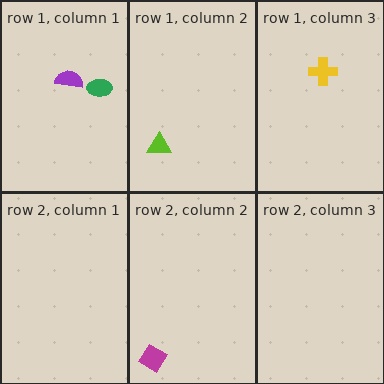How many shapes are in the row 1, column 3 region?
1.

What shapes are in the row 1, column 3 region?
The yellow cross.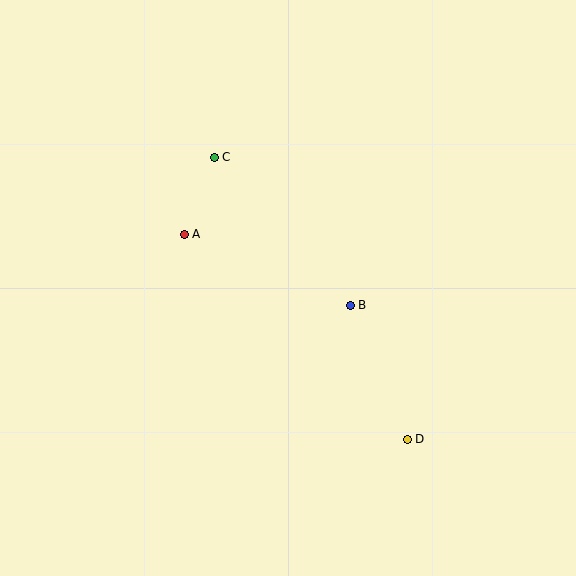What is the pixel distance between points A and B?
The distance between A and B is 180 pixels.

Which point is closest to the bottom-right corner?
Point D is closest to the bottom-right corner.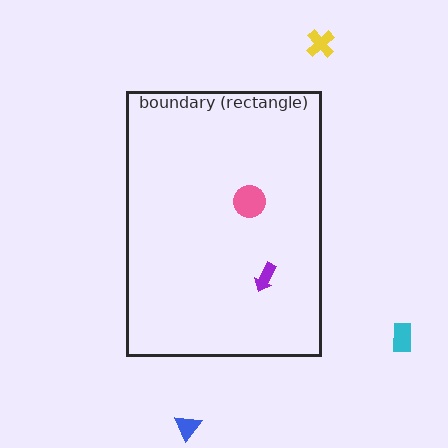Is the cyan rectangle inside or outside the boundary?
Outside.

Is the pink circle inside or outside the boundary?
Inside.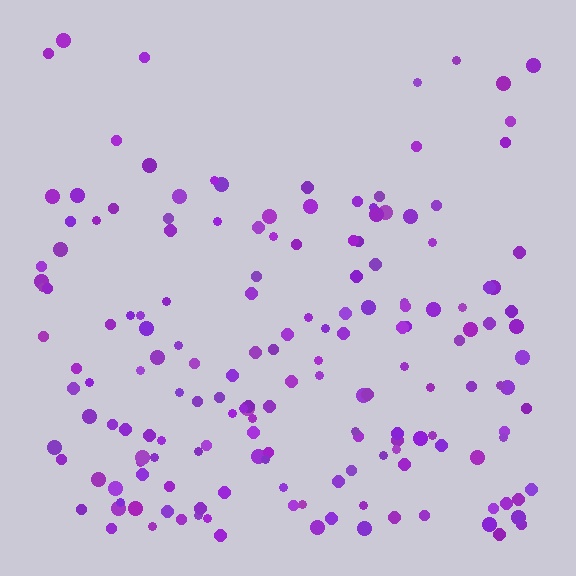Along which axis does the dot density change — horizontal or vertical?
Vertical.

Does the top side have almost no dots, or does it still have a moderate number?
Still a moderate number, just noticeably fewer than the bottom.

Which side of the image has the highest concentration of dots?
The bottom.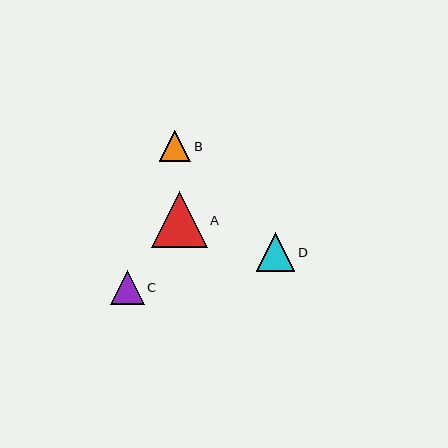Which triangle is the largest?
Triangle A is the largest with a size of approximately 55 pixels.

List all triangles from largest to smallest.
From largest to smallest: A, D, C, B.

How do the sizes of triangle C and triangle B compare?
Triangle C and triangle B are approximately the same size.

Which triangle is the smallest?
Triangle B is the smallest with a size of approximately 32 pixels.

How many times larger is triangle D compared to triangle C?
Triangle D is approximately 1.1 times the size of triangle C.